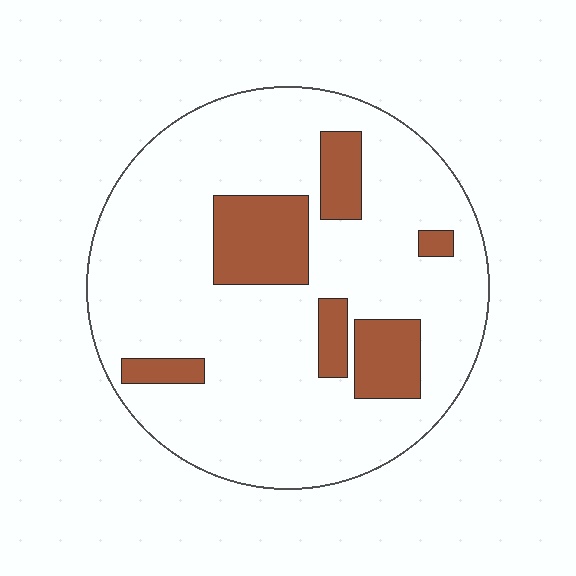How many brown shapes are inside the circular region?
6.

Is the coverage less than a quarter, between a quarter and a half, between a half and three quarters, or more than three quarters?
Less than a quarter.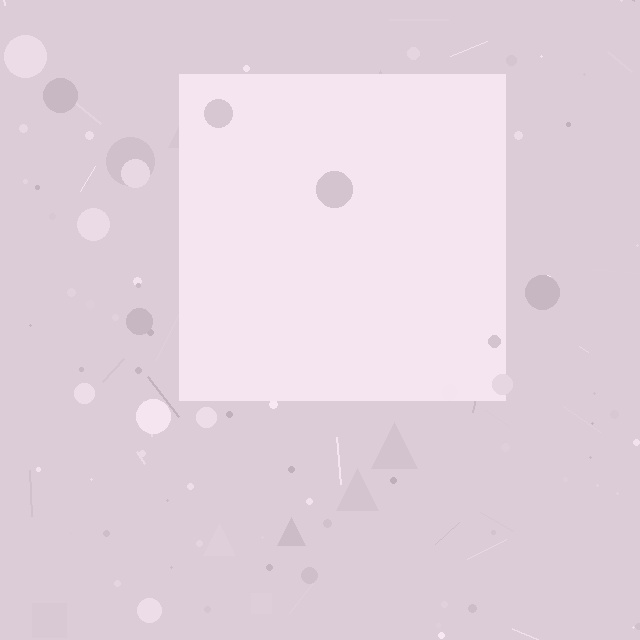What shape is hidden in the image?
A square is hidden in the image.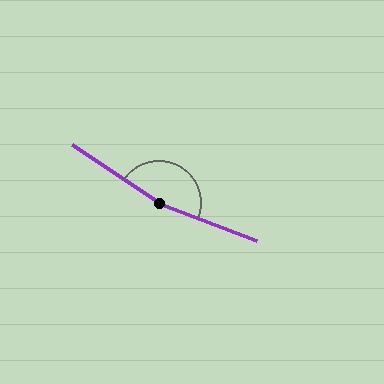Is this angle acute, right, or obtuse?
It is obtuse.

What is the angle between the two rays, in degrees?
Approximately 167 degrees.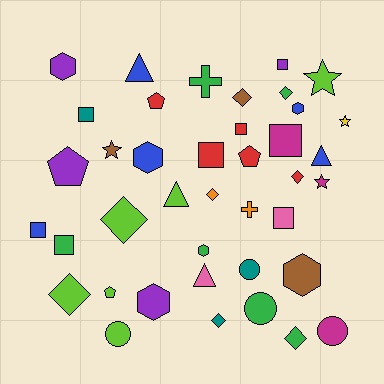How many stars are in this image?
There are 4 stars.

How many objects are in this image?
There are 40 objects.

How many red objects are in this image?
There are 5 red objects.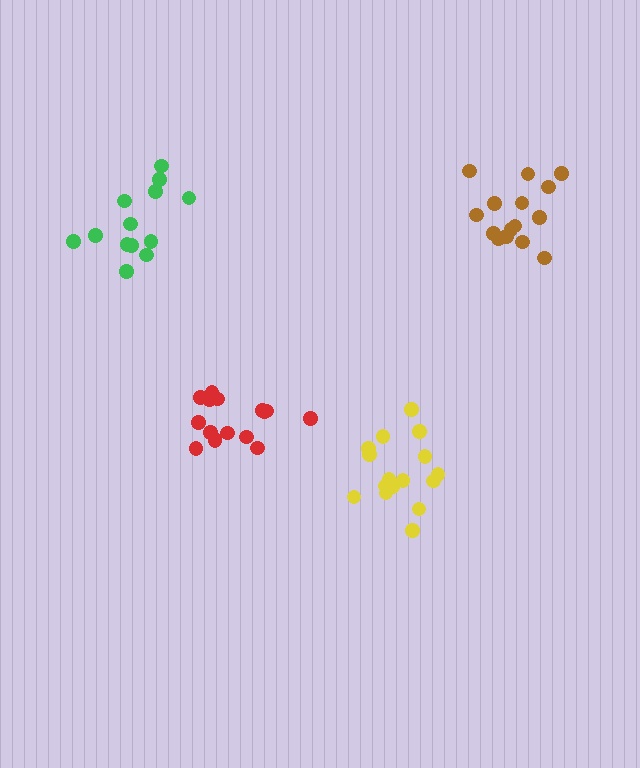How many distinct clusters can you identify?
There are 4 distinct clusters.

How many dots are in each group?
Group 1: 16 dots, Group 2: 16 dots, Group 3: 13 dots, Group 4: 16 dots (61 total).